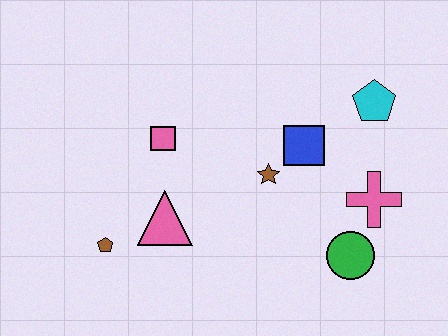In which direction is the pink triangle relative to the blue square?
The pink triangle is to the left of the blue square.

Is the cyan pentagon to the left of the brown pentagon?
No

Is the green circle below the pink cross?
Yes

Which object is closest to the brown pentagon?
The pink triangle is closest to the brown pentagon.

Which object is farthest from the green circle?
The brown pentagon is farthest from the green circle.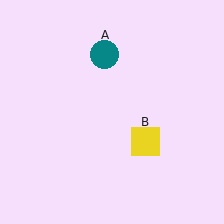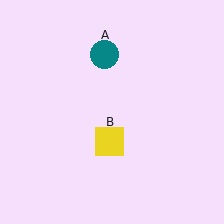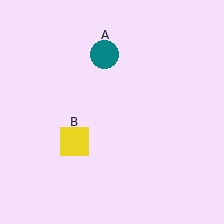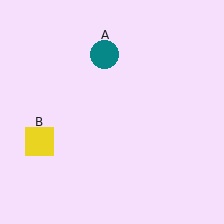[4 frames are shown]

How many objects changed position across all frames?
1 object changed position: yellow square (object B).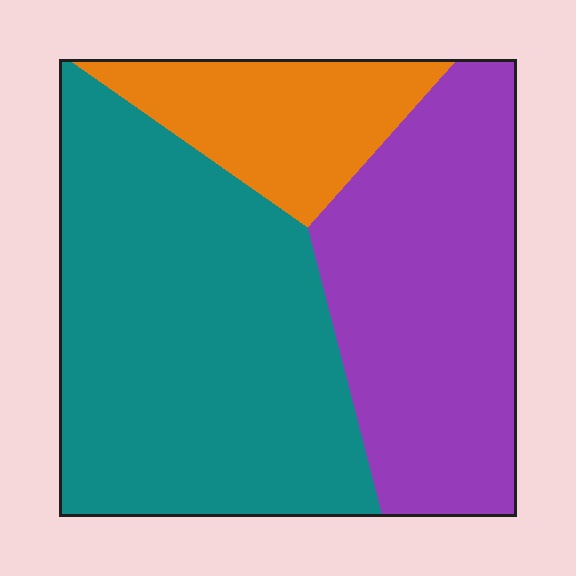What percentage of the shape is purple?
Purple covers 34% of the shape.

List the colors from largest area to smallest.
From largest to smallest: teal, purple, orange.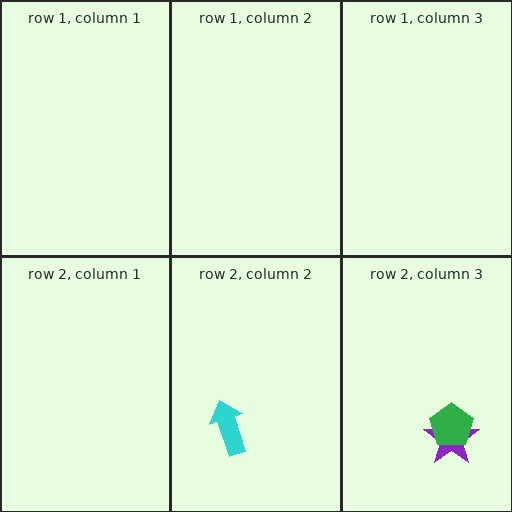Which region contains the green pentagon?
The row 2, column 3 region.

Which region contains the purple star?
The row 2, column 3 region.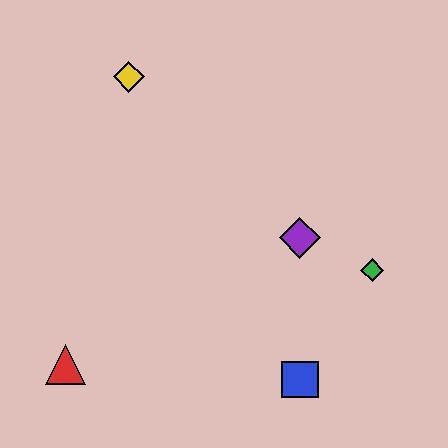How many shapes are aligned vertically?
2 shapes (the blue square, the purple diamond) are aligned vertically.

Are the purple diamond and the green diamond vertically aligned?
No, the purple diamond is at x≈300 and the green diamond is at x≈372.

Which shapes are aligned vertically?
The blue square, the purple diamond are aligned vertically.